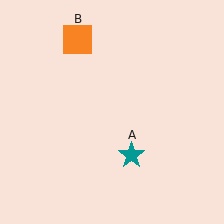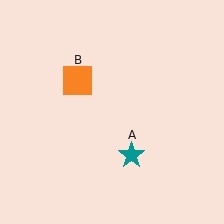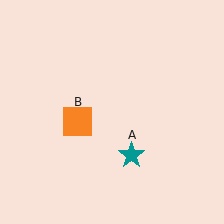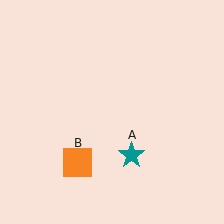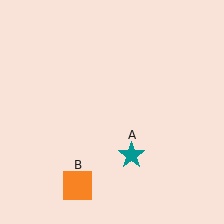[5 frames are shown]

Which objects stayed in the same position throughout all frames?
Teal star (object A) remained stationary.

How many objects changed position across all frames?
1 object changed position: orange square (object B).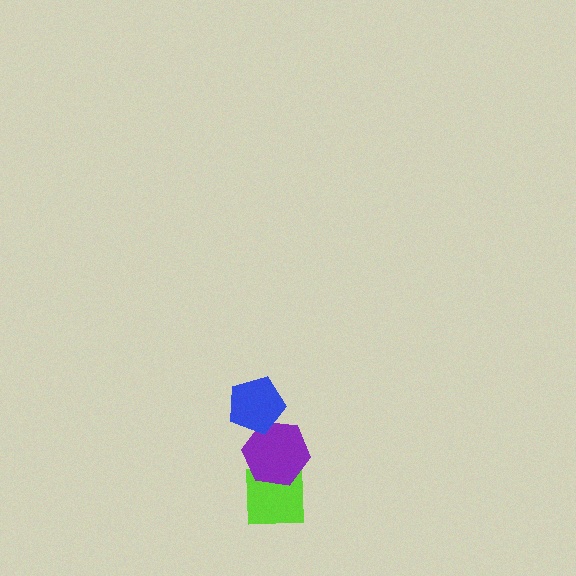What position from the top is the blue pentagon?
The blue pentagon is 1st from the top.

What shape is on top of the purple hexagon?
The blue pentagon is on top of the purple hexagon.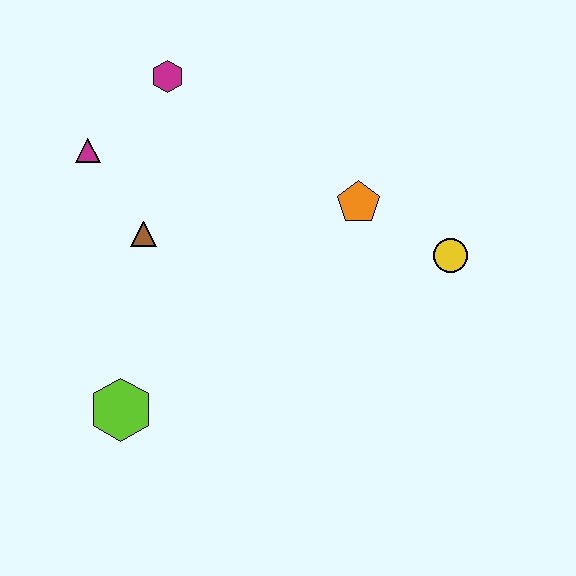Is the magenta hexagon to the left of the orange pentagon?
Yes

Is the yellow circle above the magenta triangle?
No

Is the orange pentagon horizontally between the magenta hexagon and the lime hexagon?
No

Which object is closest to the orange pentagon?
The yellow circle is closest to the orange pentagon.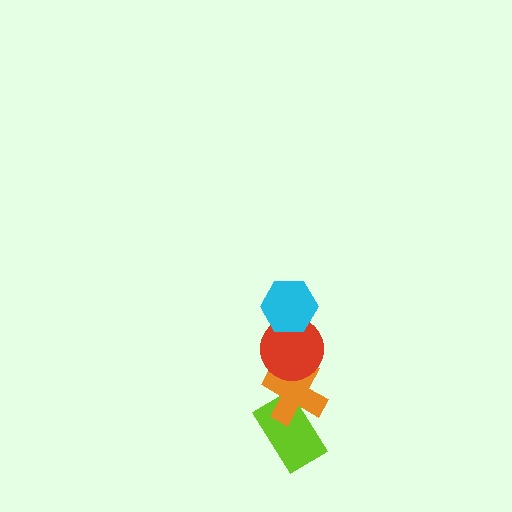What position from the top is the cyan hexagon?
The cyan hexagon is 1st from the top.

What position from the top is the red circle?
The red circle is 2nd from the top.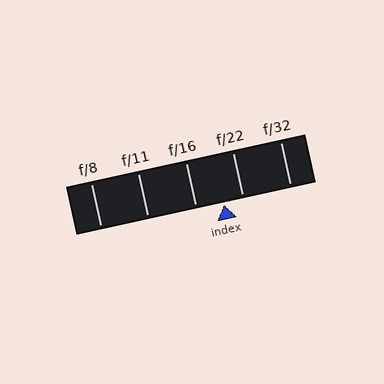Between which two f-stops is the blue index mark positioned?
The index mark is between f/16 and f/22.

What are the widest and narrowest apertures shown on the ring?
The widest aperture shown is f/8 and the narrowest is f/32.